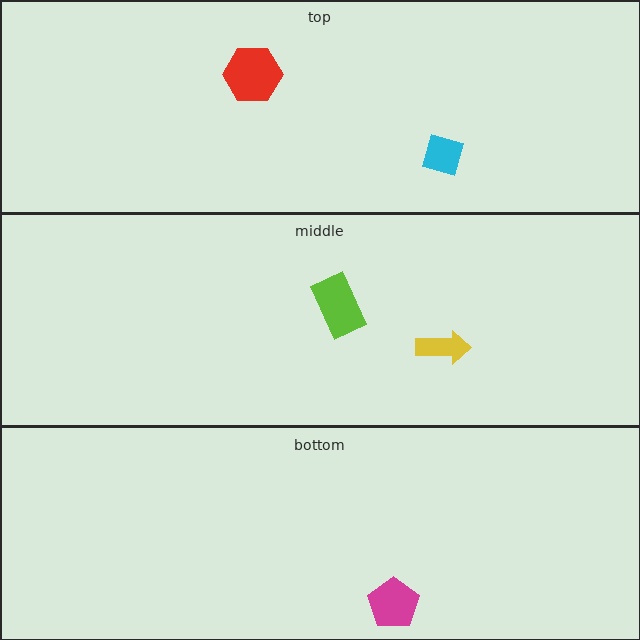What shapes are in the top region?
The red hexagon, the cyan diamond.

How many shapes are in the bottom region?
1.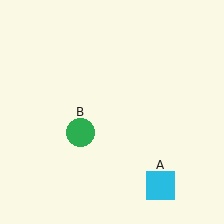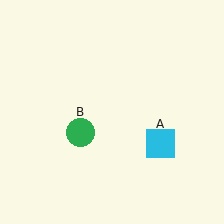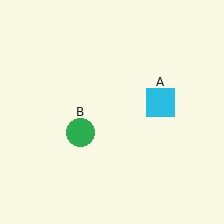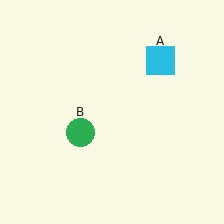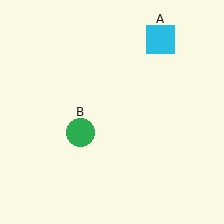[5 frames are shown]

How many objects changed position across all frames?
1 object changed position: cyan square (object A).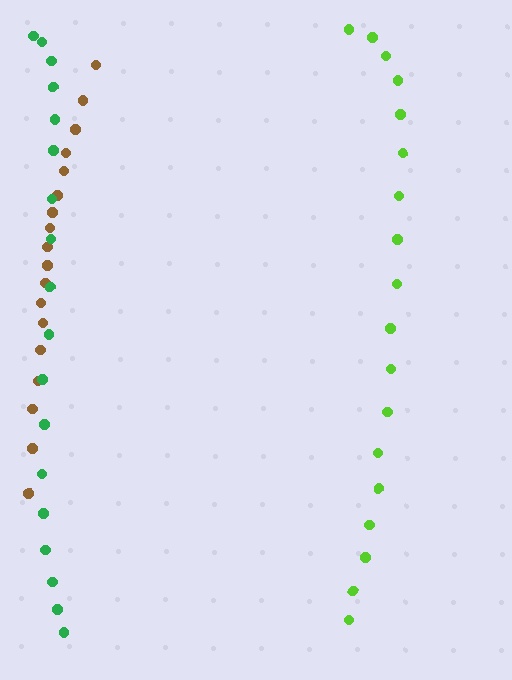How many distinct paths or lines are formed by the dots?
There are 3 distinct paths.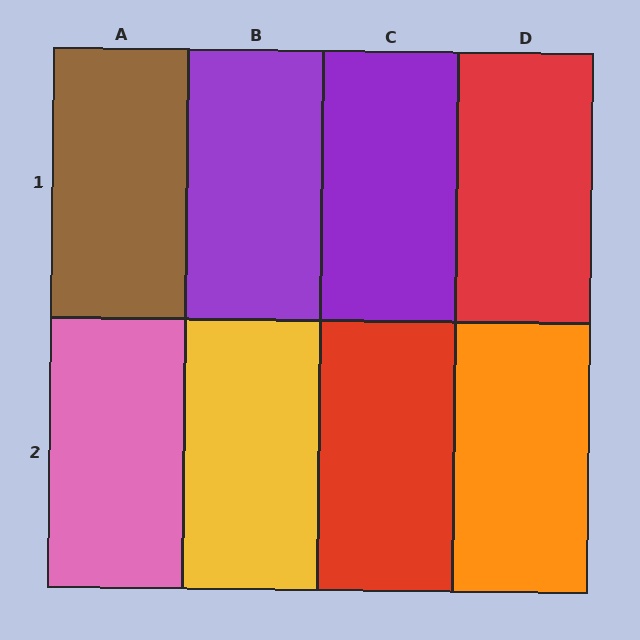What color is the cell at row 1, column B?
Purple.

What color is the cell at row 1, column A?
Brown.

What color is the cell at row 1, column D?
Red.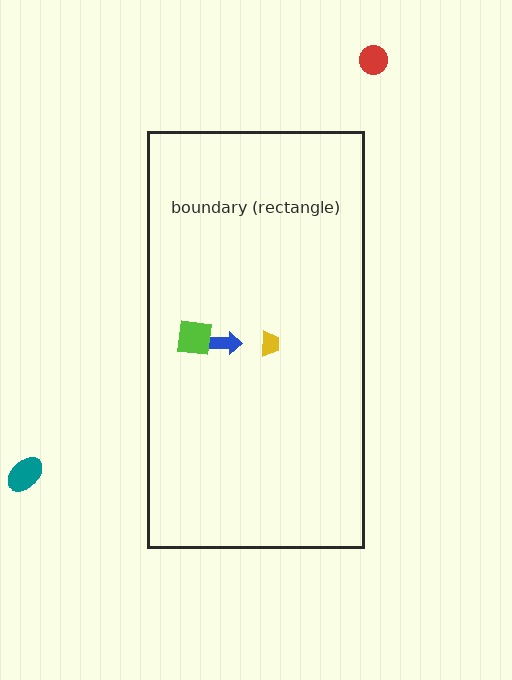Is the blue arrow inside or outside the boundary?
Inside.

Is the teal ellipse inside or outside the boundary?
Outside.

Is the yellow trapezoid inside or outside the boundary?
Inside.